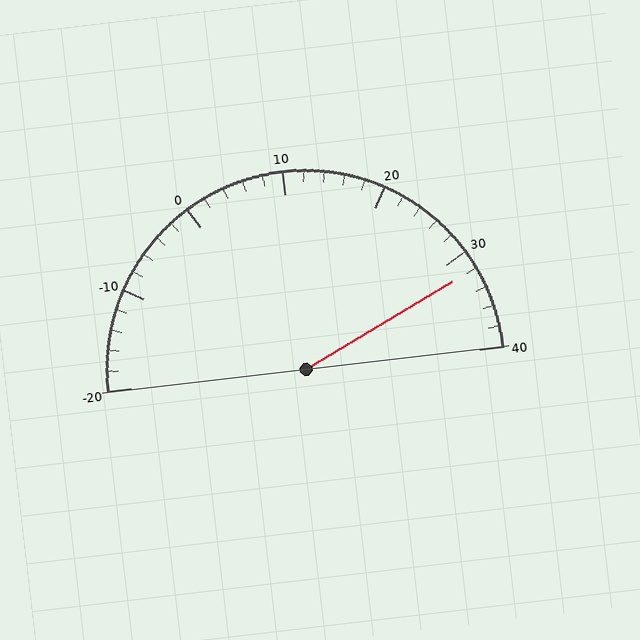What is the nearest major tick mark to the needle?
The nearest major tick mark is 30.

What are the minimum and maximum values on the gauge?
The gauge ranges from -20 to 40.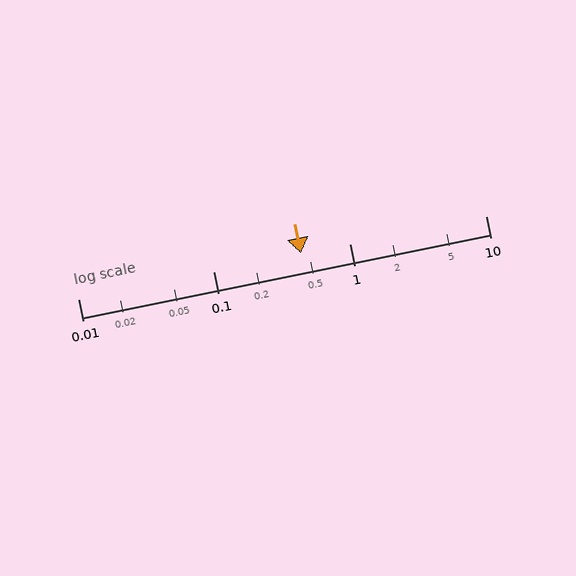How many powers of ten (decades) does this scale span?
The scale spans 3 decades, from 0.01 to 10.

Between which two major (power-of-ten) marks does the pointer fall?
The pointer is between 0.1 and 1.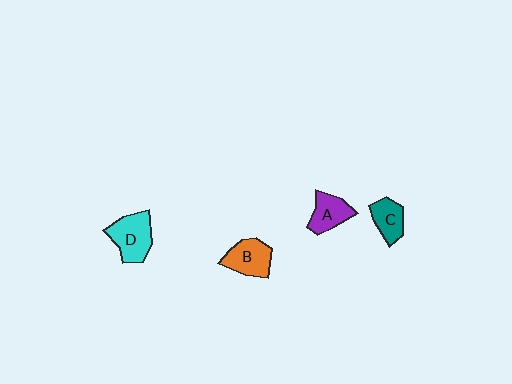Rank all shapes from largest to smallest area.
From largest to smallest: D (cyan), B (orange), A (purple), C (teal).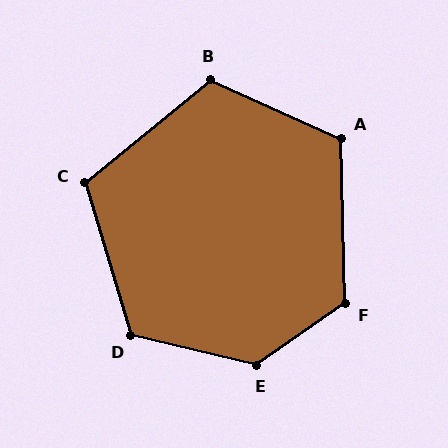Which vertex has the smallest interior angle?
C, at approximately 113 degrees.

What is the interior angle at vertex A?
Approximately 116 degrees (obtuse).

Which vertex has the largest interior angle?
E, at approximately 132 degrees.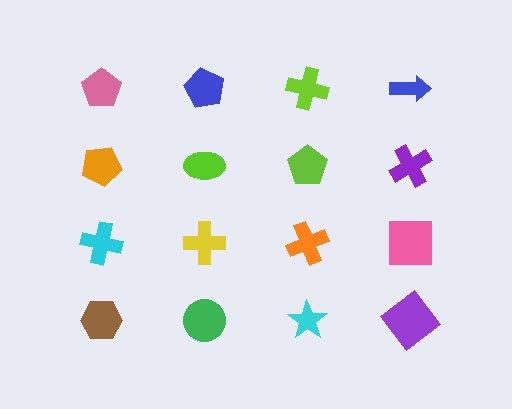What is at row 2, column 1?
An orange pentagon.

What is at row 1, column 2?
A blue pentagon.